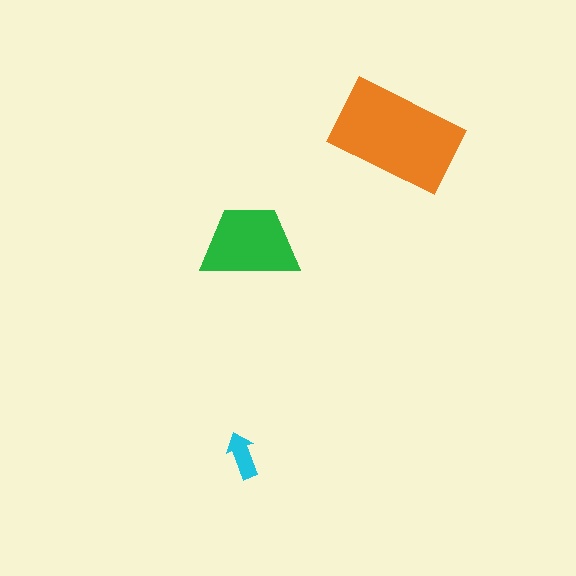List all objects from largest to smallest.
The orange rectangle, the green trapezoid, the cyan arrow.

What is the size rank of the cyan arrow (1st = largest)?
3rd.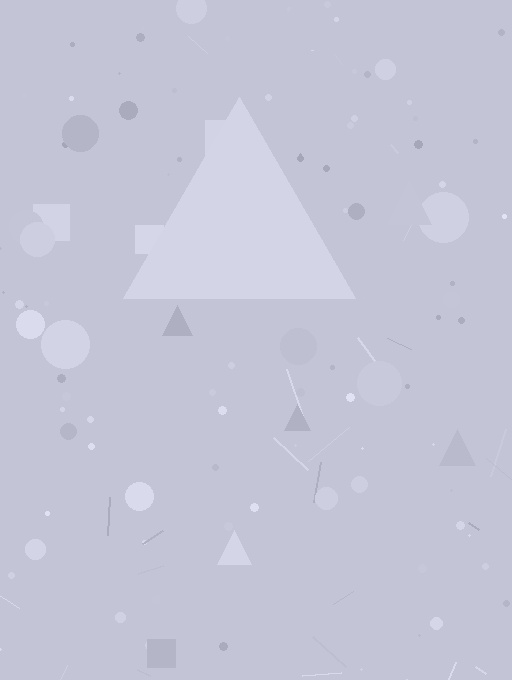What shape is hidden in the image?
A triangle is hidden in the image.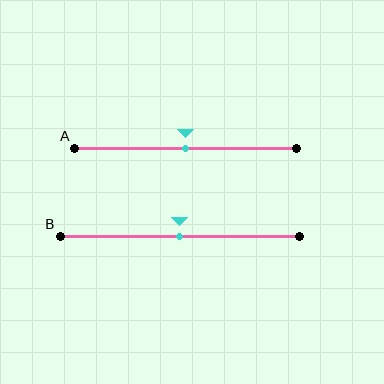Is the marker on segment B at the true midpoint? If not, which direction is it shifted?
Yes, the marker on segment B is at the true midpoint.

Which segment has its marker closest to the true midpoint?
Segment A has its marker closest to the true midpoint.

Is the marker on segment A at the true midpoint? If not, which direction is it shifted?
Yes, the marker on segment A is at the true midpoint.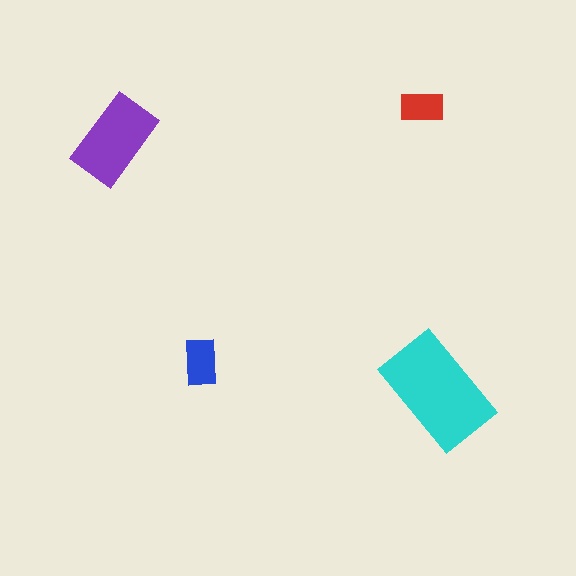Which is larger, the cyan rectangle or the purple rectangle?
The cyan one.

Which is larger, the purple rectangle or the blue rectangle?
The purple one.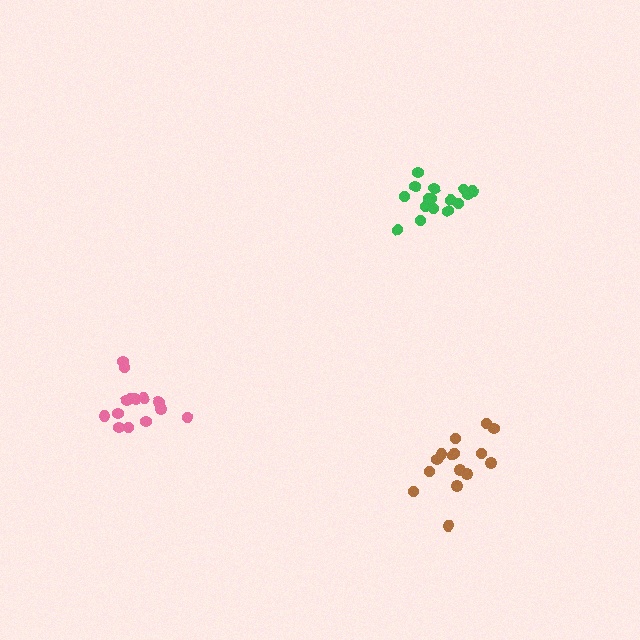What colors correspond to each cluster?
The clusters are colored: pink, green, brown.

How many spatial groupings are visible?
There are 3 spatial groupings.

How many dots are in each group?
Group 1: 14 dots, Group 2: 16 dots, Group 3: 15 dots (45 total).